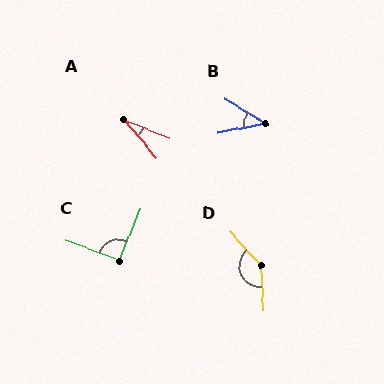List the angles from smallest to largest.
A (28°), B (42°), C (92°), D (140°).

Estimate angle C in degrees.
Approximately 92 degrees.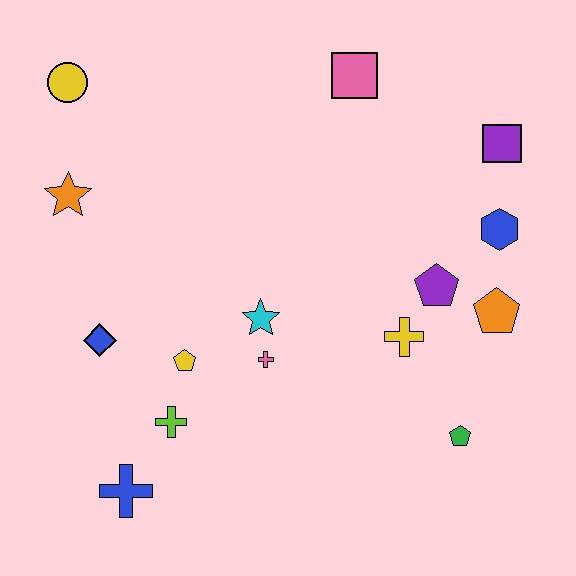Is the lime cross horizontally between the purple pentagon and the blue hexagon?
No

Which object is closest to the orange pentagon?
The purple pentagon is closest to the orange pentagon.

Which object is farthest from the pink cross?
The yellow circle is farthest from the pink cross.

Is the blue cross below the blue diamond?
Yes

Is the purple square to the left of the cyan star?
No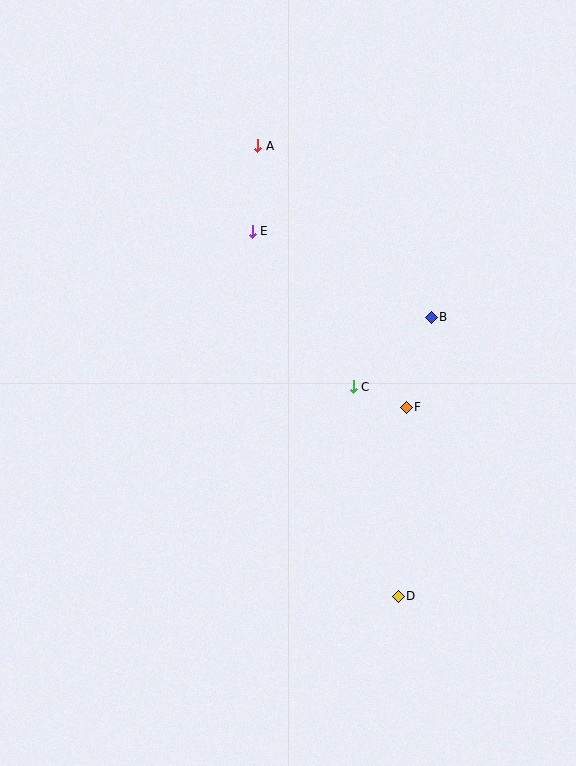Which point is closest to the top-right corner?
Point B is closest to the top-right corner.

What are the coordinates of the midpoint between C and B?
The midpoint between C and B is at (392, 352).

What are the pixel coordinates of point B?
Point B is at (431, 317).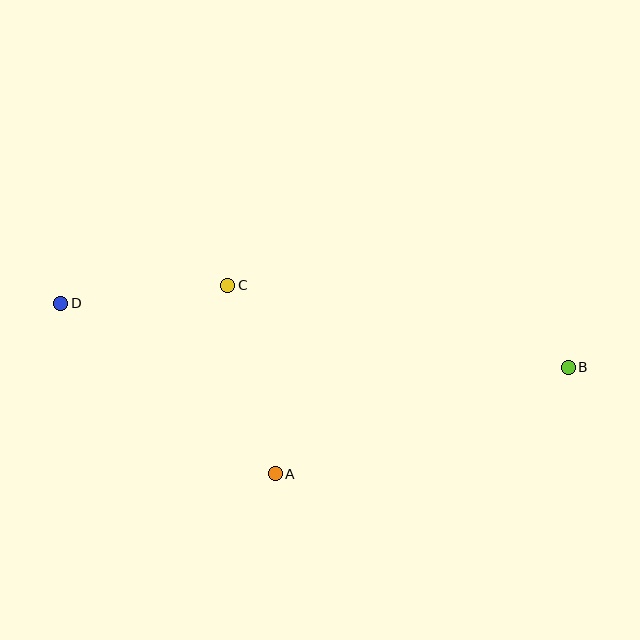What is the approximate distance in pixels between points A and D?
The distance between A and D is approximately 274 pixels.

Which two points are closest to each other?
Points C and D are closest to each other.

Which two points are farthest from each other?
Points B and D are farthest from each other.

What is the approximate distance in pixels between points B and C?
The distance between B and C is approximately 350 pixels.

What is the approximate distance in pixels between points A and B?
The distance between A and B is approximately 312 pixels.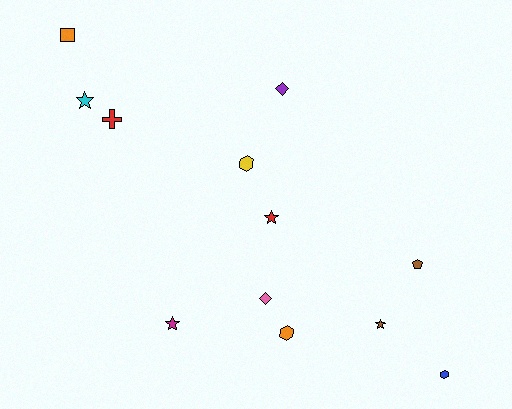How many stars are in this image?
There are 4 stars.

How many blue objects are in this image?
There is 1 blue object.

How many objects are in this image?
There are 12 objects.